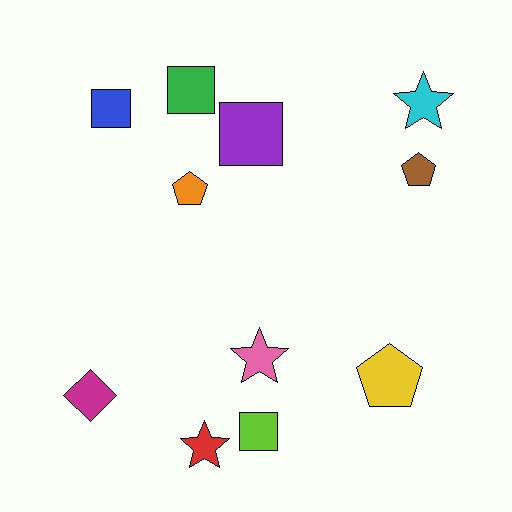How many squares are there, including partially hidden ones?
There are 4 squares.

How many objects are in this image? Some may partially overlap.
There are 11 objects.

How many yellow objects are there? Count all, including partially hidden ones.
There is 1 yellow object.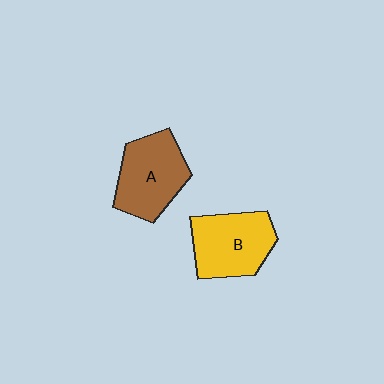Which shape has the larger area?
Shape A (brown).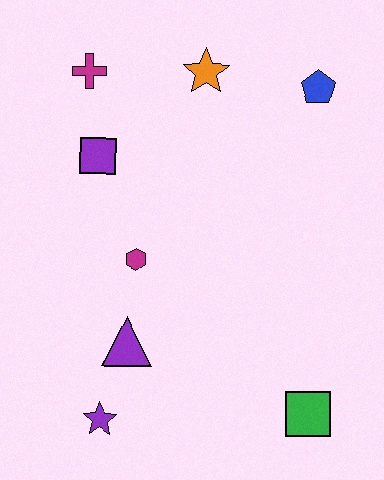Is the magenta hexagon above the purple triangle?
Yes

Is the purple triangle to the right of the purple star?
Yes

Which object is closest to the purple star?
The purple triangle is closest to the purple star.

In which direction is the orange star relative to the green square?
The orange star is above the green square.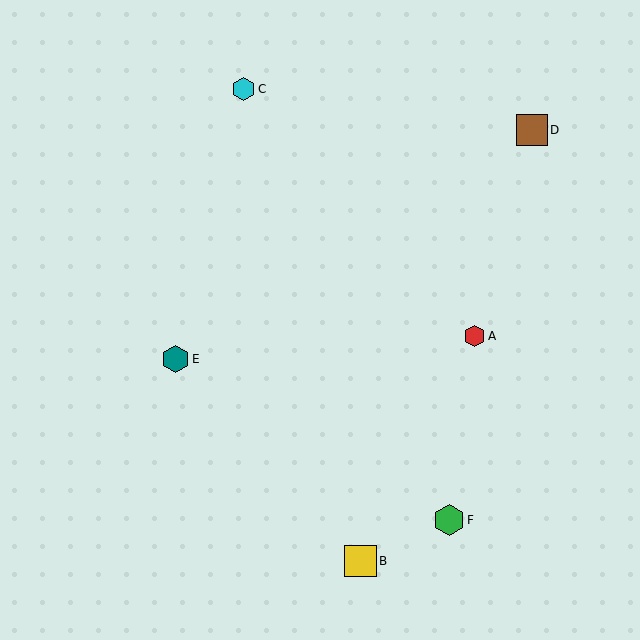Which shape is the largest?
The yellow square (labeled B) is the largest.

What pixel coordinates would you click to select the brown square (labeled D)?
Click at (532, 130) to select the brown square D.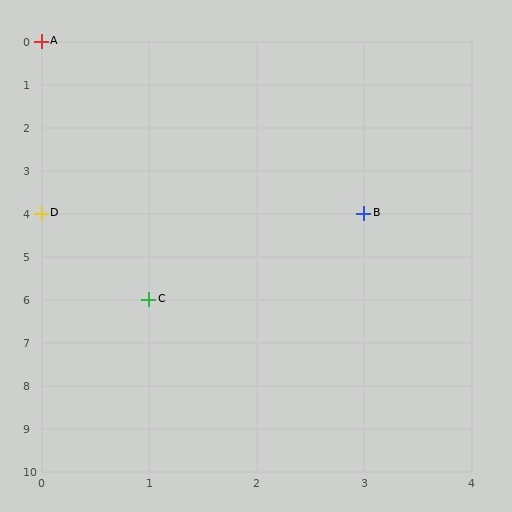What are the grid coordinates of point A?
Point A is at grid coordinates (0, 0).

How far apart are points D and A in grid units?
Points D and A are 4 rows apart.